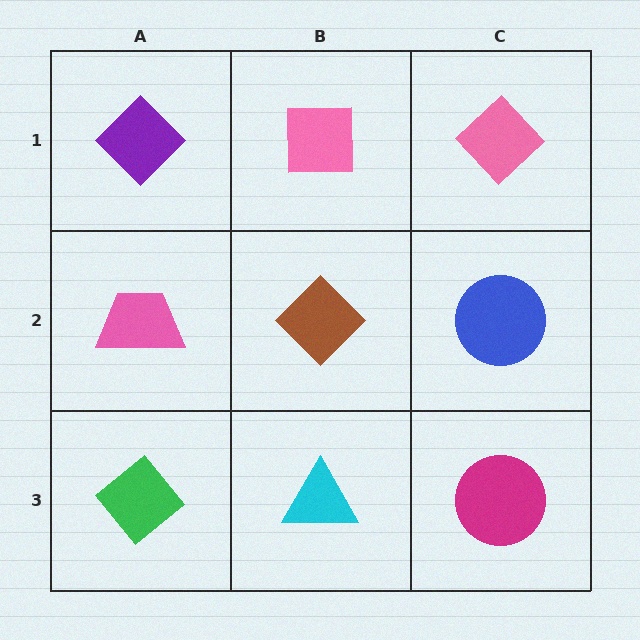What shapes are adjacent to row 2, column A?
A purple diamond (row 1, column A), a green diamond (row 3, column A), a brown diamond (row 2, column B).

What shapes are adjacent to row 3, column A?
A pink trapezoid (row 2, column A), a cyan triangle (row 3, column B).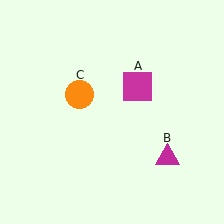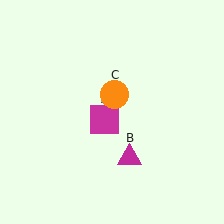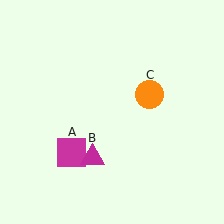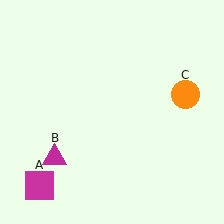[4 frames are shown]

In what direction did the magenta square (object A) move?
The magenta square (object A) moved down and to the left.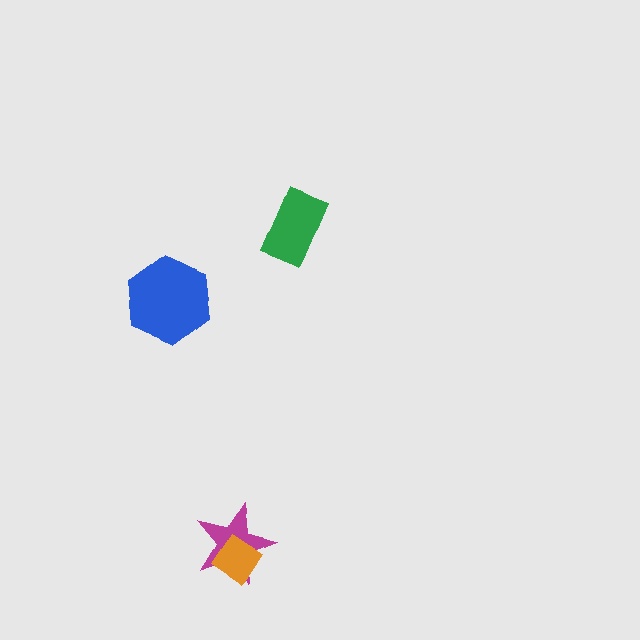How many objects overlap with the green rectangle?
0 objects overlap with the green rectangle.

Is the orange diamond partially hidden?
No, no other shape covers it.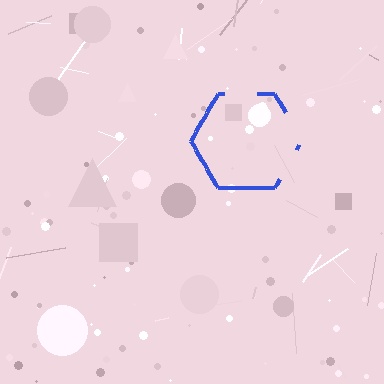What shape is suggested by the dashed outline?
The dashed outline suggests a hexagon.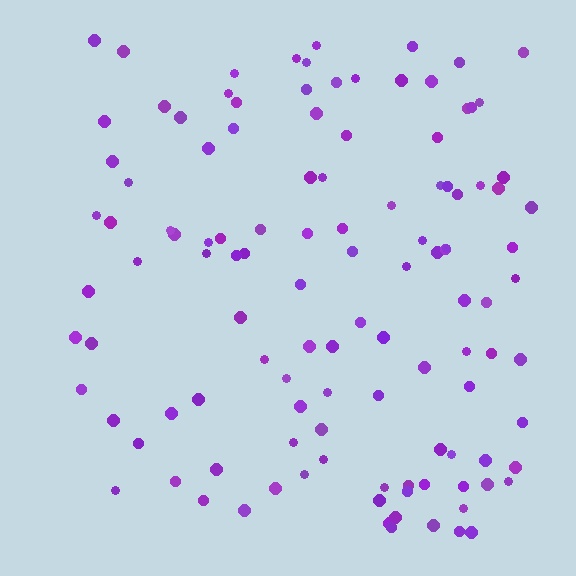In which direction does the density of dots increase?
From left to right, with the right side densest.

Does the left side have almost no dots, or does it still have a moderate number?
Still a moderate number, just noticeably fewer than the right.